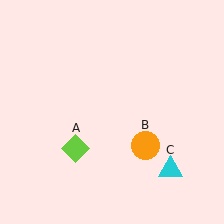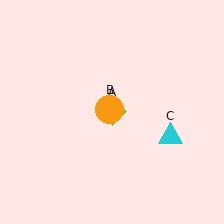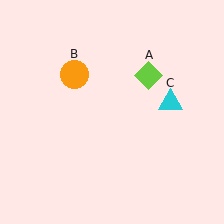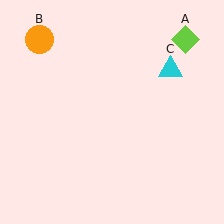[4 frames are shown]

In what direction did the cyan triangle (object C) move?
The cyan triangle (object C) moved up.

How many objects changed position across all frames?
3 objects changed position: lime diamond (object A), orange circle (object B), cyan triangle (object C).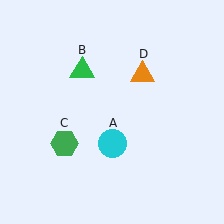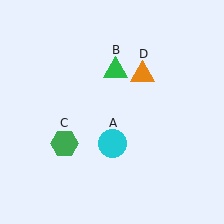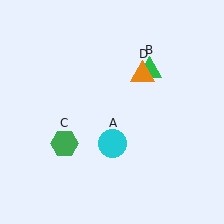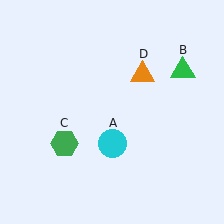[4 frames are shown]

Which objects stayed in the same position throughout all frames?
Cyan circle (object A) and green hexagon (object C) and orange triangle (object D) remained stationary.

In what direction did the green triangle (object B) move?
The green triangle (object B) moved right.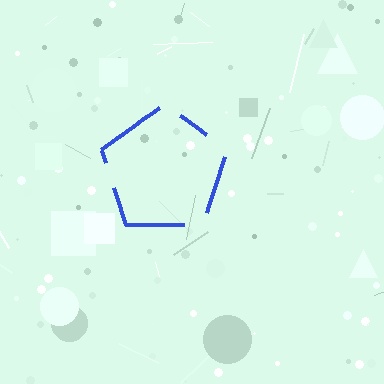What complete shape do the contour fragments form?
The contour fragments form a pentagon.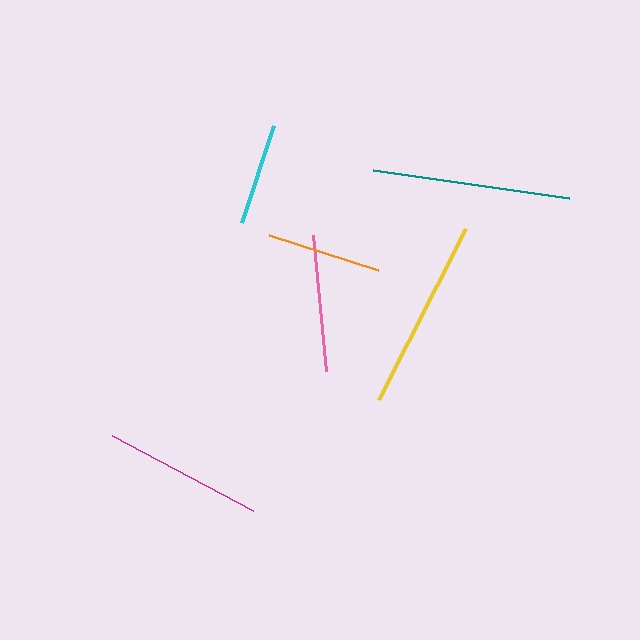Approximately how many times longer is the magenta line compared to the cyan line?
The magenta line is approximately 1.6 times the length of the cyan line.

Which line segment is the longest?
The teal line is the longest at approximately 198 pixels.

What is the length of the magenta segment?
The magenta segment is approximately 160 pixels long.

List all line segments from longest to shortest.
From longest to shortest: teal, yellow, magenta, pink, orange, cyan.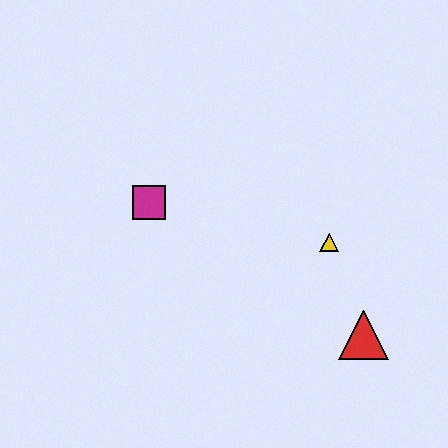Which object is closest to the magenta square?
The yellow triangle is closest to the magenta square.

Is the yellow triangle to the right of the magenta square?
Yes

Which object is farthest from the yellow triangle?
The magenta square is farthest from the yellow triangle.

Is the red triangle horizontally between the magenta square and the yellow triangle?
No